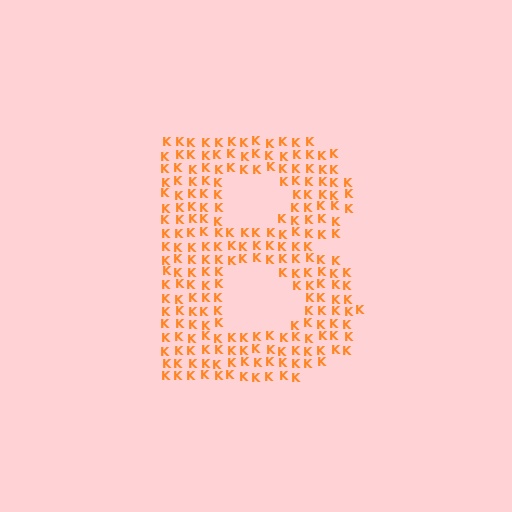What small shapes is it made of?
It is made of small letter K's.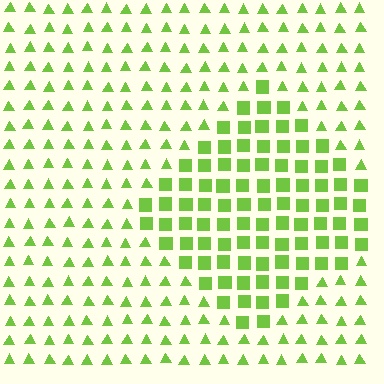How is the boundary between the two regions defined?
The boundary is defined by a change in element shape: squares inside vs. triangles outside. All elements share the same color and spacing.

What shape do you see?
I see a diamond.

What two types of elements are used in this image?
The image uses squares inside the diamond region and triangles outside it.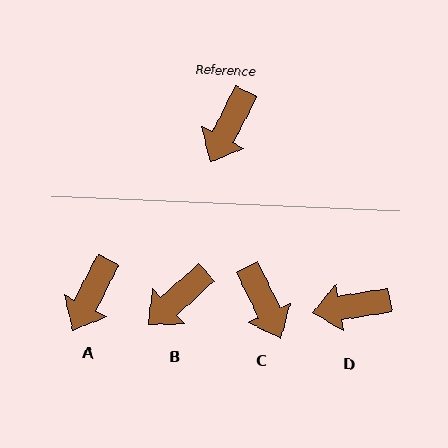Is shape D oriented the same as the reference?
No, it is off by about 54 degrees.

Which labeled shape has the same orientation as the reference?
A.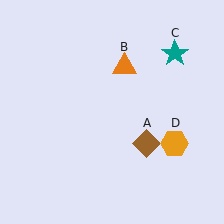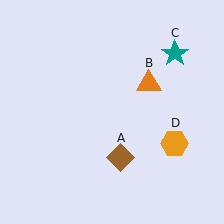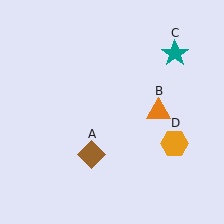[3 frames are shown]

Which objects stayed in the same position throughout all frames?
Teal star (object C) and orange hexagon (object D) remained stationary.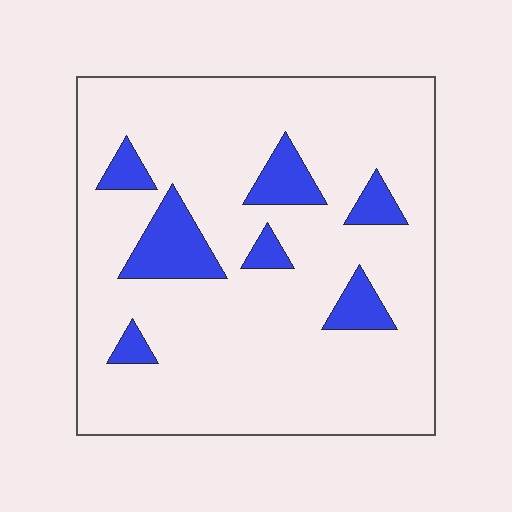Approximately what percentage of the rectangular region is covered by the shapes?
Approximately 15%.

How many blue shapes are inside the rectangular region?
7.